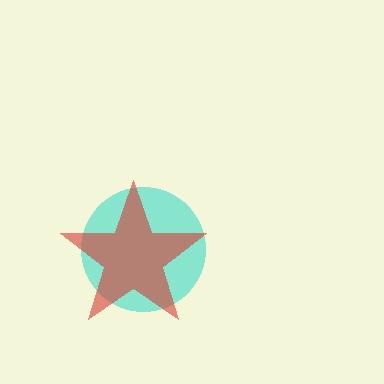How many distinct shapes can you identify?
There are 2 distinct shapes: a cyan circle, a red star.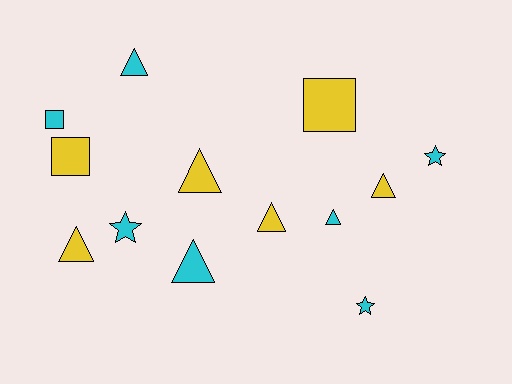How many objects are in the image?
There are 13 objects.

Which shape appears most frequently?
Triangle, with 7 objects.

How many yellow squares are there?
There are 2 yellow squares.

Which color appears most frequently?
Cyan, with 7 objects.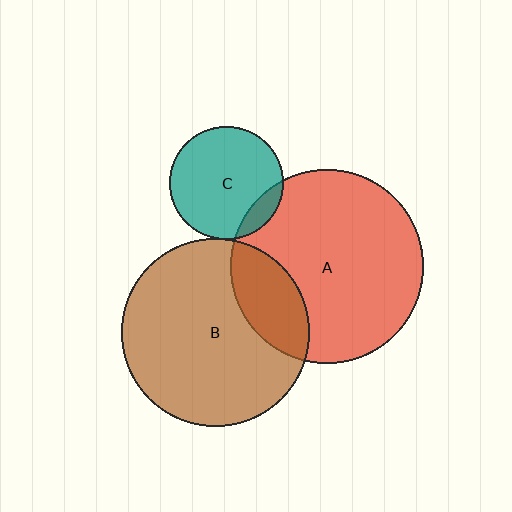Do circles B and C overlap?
Yes.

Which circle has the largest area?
Circle A (red).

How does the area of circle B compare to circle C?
Approximately 2.7 times.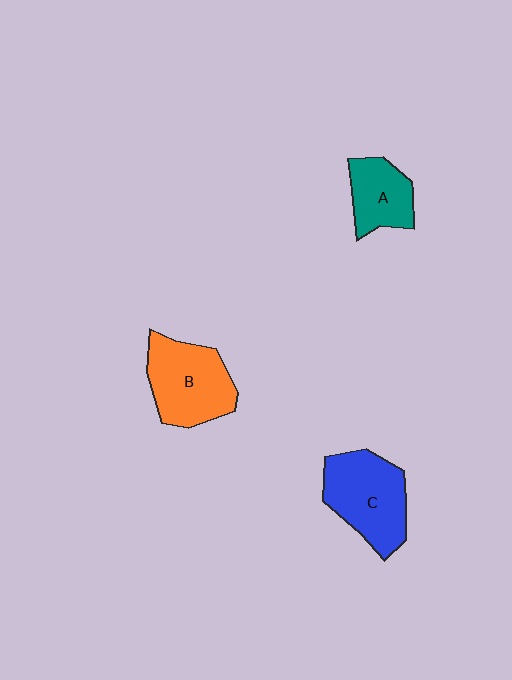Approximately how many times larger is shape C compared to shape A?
Approximately 1.6 times.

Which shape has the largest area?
Shape C (blue).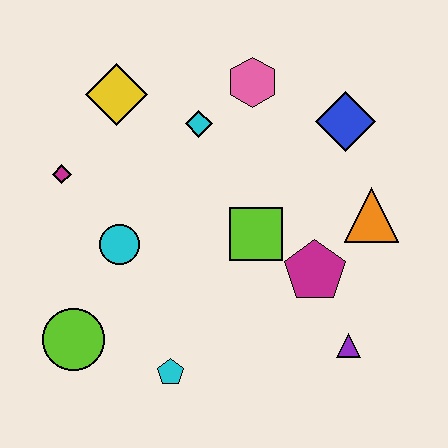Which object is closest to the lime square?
The magenta pentagon is closest to the lime square.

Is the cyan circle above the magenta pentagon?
Yes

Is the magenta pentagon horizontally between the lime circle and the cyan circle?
No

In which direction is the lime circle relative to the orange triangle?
The lime circle is to the left of the orange triangle.